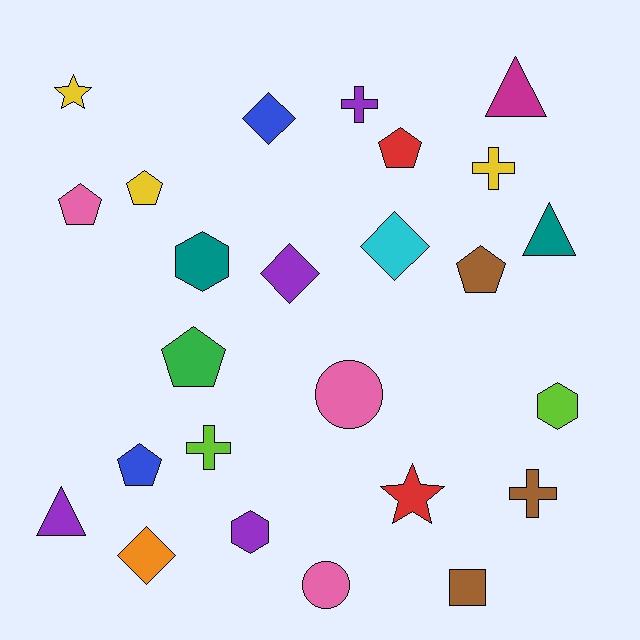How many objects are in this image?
There are 25 objects.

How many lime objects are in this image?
There are 2 lime objects.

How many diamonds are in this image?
There are 4 diamonds.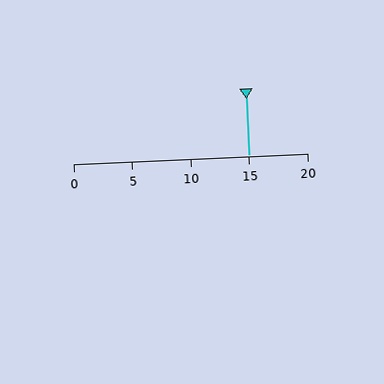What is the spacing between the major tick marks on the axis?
The major ticks are spaced 5 apart.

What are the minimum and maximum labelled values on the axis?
The axis runs from 0 to 20.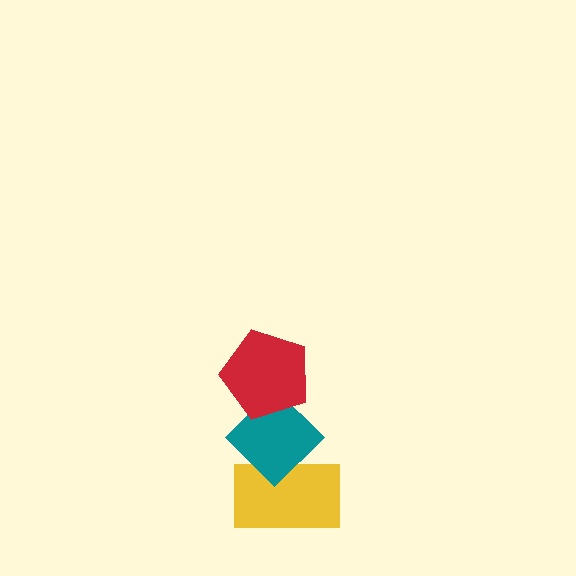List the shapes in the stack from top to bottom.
From top to bottom: the red pentagon, the teal diamond, the yellow rectangle.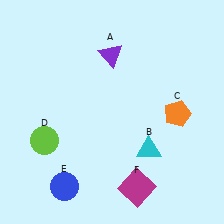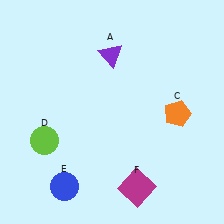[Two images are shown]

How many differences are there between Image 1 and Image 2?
There is 1 difference between the two images.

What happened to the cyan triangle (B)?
The cyan triangle (B) was removed in Image 2. It was in the bottom-right area of Image 1.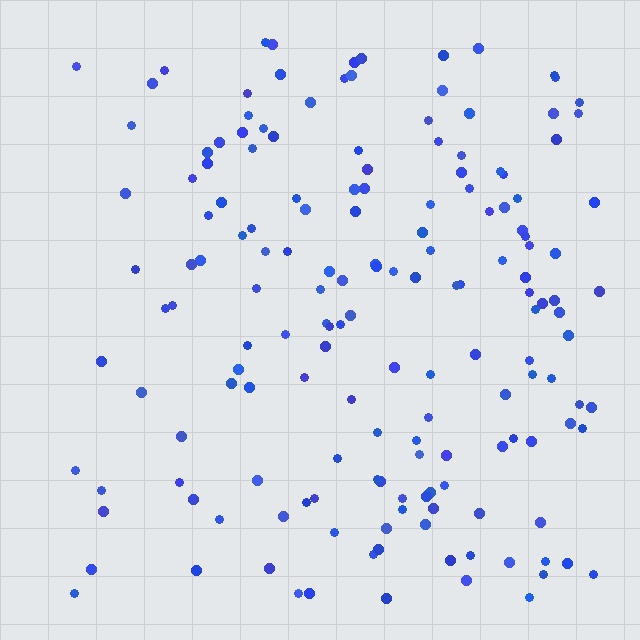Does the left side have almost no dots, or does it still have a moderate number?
Still a moderate number, just noticeably fewer than the right.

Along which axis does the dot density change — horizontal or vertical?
Horizontal.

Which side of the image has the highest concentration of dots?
The right.